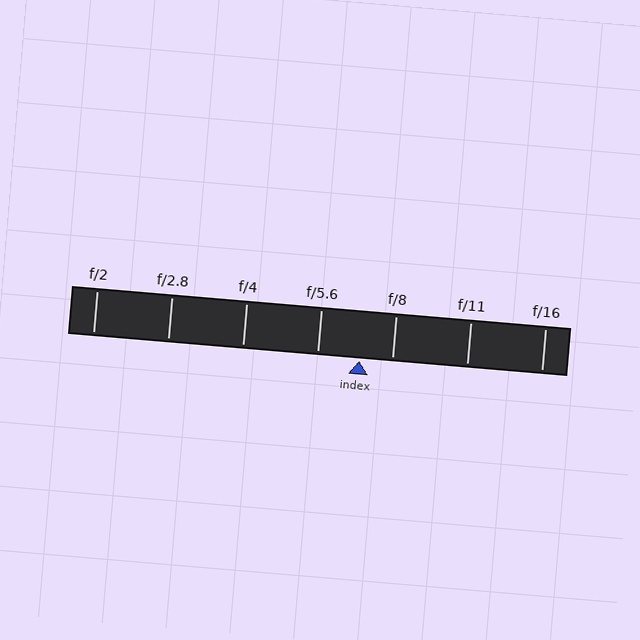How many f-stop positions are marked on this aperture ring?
There are 7 f-stop positions marked.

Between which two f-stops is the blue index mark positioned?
The index mark is between f/5.6 and f/8.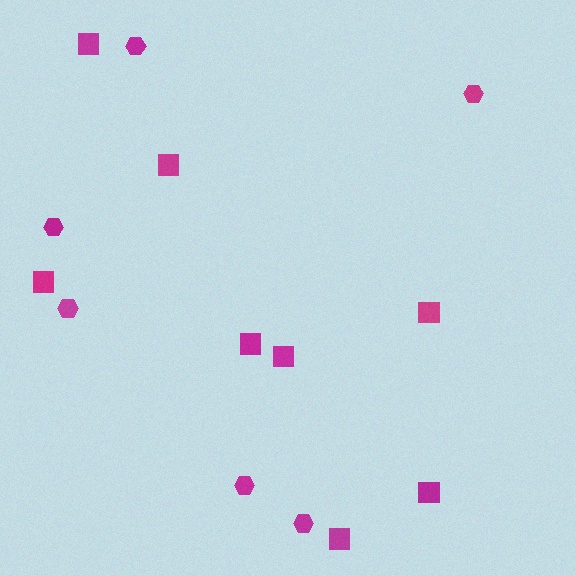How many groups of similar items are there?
There are 2 groups: one group of hexagons (6) and one group of squares (8).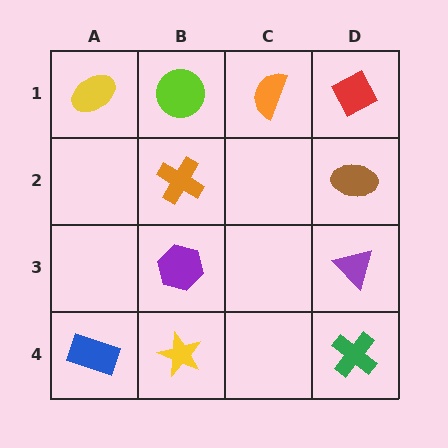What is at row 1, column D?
A red diamond.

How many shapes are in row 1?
4 shapes.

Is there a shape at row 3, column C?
No, that cell is empty.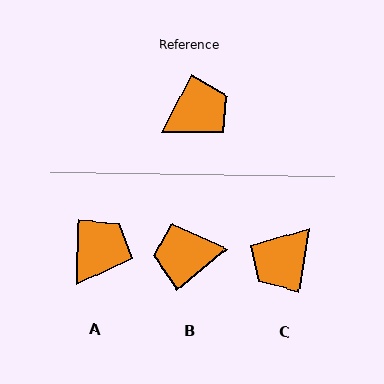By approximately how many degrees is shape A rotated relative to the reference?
Approximately 25 degrees counter-clockwise.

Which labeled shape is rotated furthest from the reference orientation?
C, about 163 degrees away.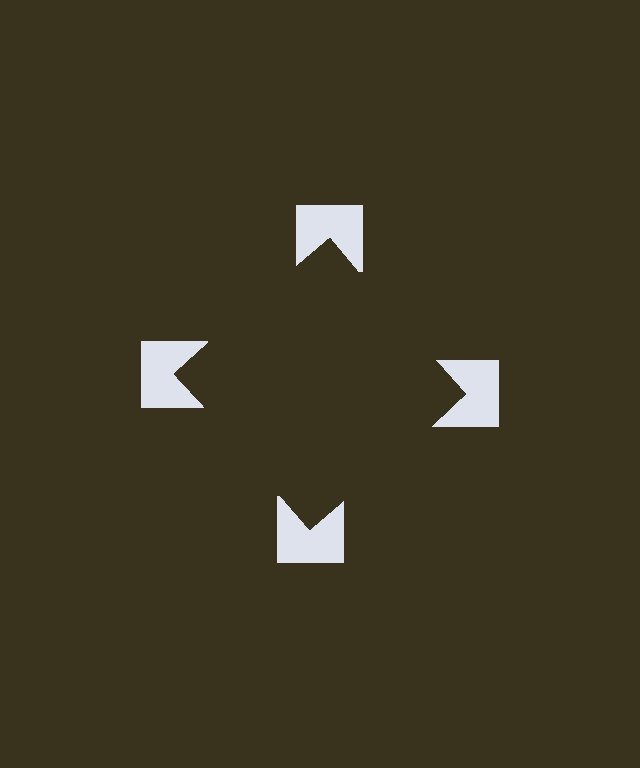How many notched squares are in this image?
There are 4 — one at each vertex of the illusory square.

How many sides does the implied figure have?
4 sides.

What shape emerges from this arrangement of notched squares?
An illusory square — its edges are inferred from the aligned wedge cuts in the notched squares, not physically drawn.